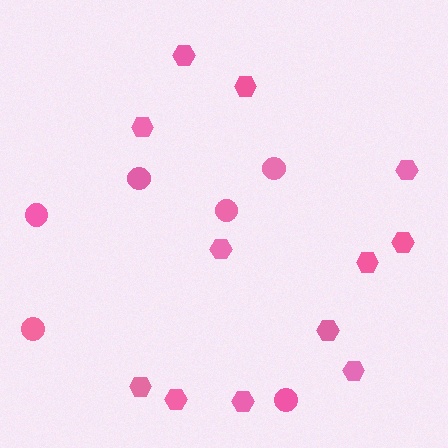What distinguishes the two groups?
There are 2 groups: one group of hexagons (12) and one group of circles (6).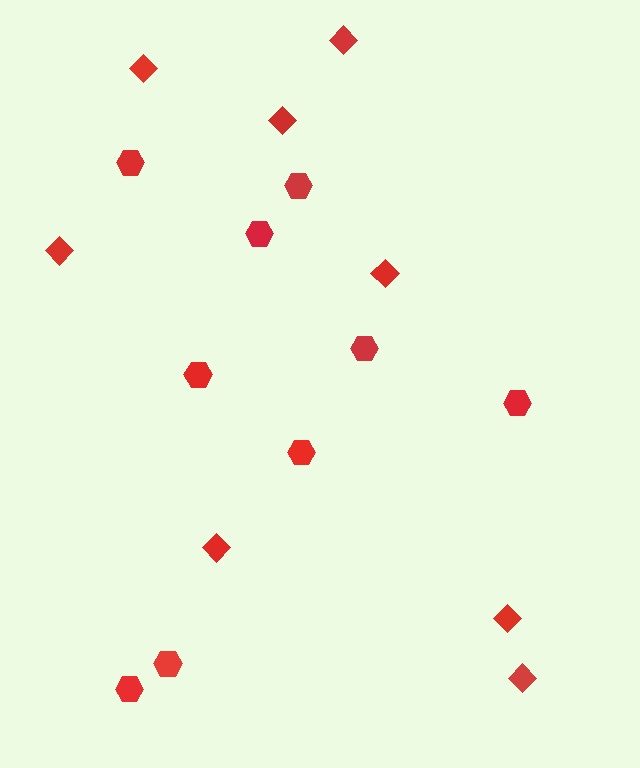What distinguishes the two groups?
There are 2 groups: one group of diamonds (8) and one group of hexagons (9).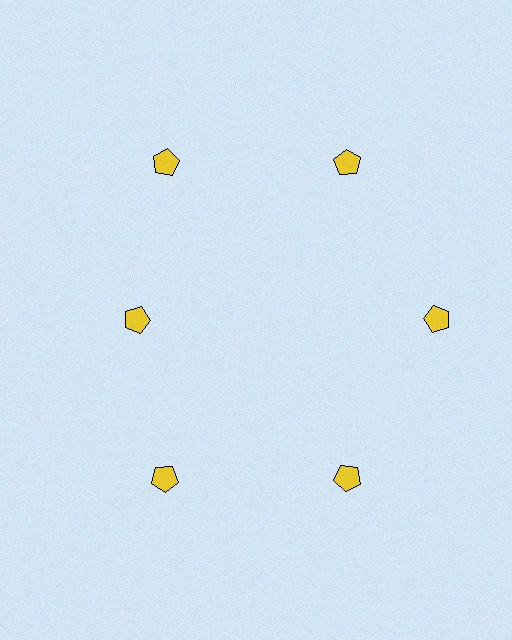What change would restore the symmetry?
The symmetry would be restored by moving it outward, back onto the ring so that all 6 pentagons sit at equal angles and equal distance from the center.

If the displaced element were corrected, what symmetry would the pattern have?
It would have 6-fold rotational symmetry — the pattern would map onto itself every 60 degrees.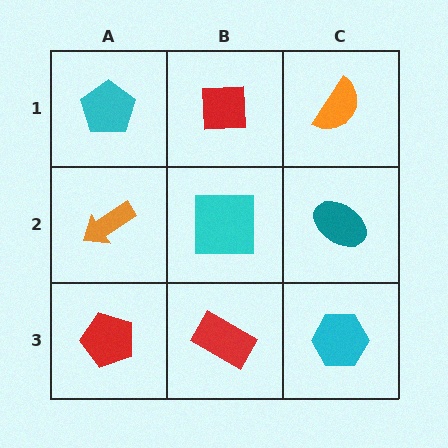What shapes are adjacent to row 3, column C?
A teal ellipse (row 2, column C), a red rectangle (row 3, column B).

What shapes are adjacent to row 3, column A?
An orange arrow (row 2, column A), a red rectangle (row 3, column B).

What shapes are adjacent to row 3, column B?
A cyan square (row 2, column B), a red pentagon (row 3, column A), a cyan hexagon (row 3, column C).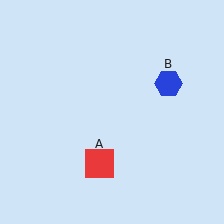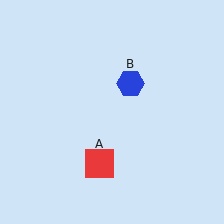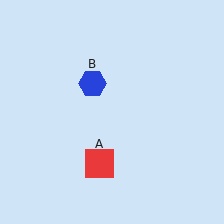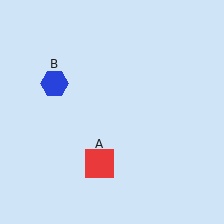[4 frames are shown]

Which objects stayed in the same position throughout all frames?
Red square (object A) remained stationary.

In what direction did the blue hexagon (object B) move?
The blue hexagon (object B) moved left.